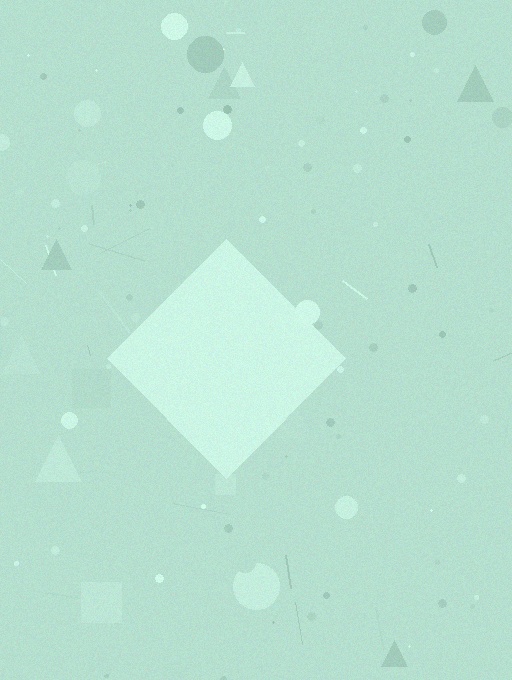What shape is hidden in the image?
A diamond is hidden in the image.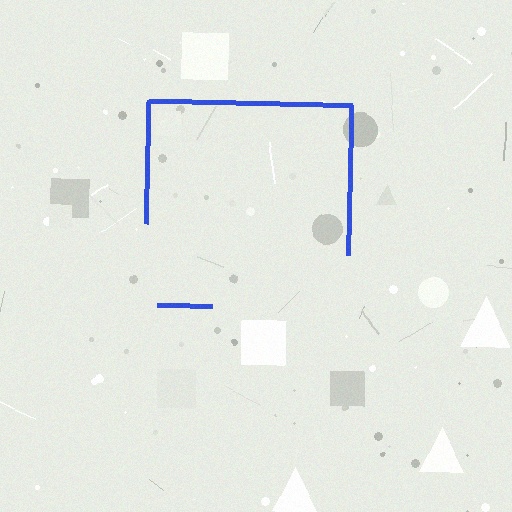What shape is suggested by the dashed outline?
The dashed outline suggests a square.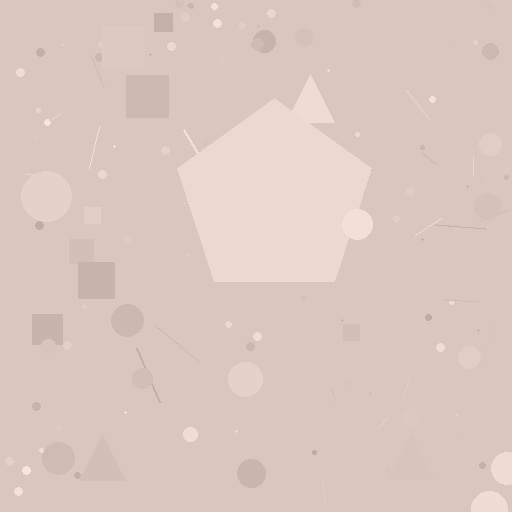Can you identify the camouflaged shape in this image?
The camouflaged shape is a pentagon.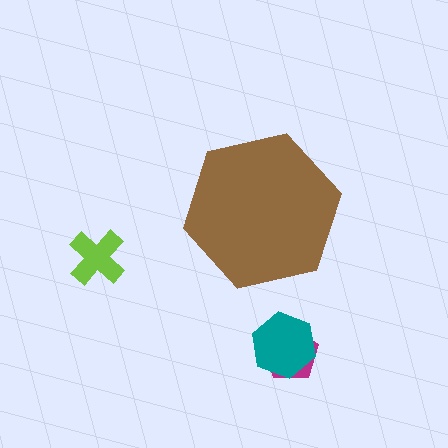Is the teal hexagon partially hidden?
No, the teal hexagon is fully visible.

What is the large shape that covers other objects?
A brown hexagon.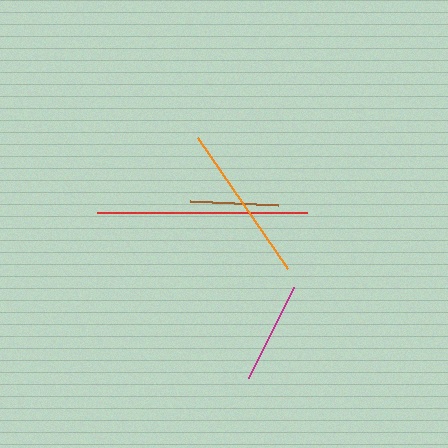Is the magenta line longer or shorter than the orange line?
The orange line is longer than the magenta line.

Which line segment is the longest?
The red line is the longest at approximately 210 pixels.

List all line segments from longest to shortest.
From longest to shortest: red, orange, magenta, brown.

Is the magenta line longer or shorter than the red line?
The red line is longer than the magenta line.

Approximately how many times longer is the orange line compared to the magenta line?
The orange line is approximately 1.6 times the length of the magenta line.